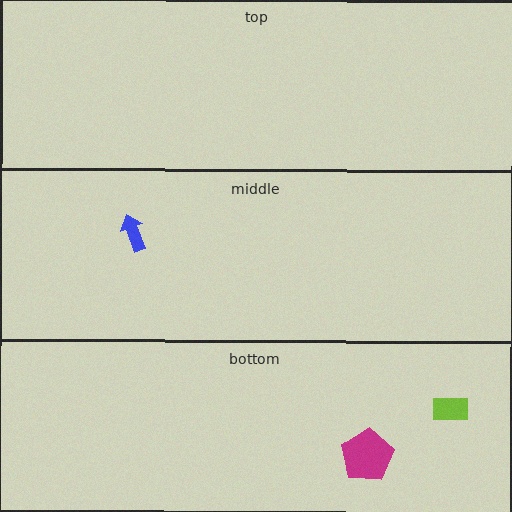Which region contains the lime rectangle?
The bottom region.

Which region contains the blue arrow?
The middle region.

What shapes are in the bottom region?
The magenta pentagon, the lime rectangle.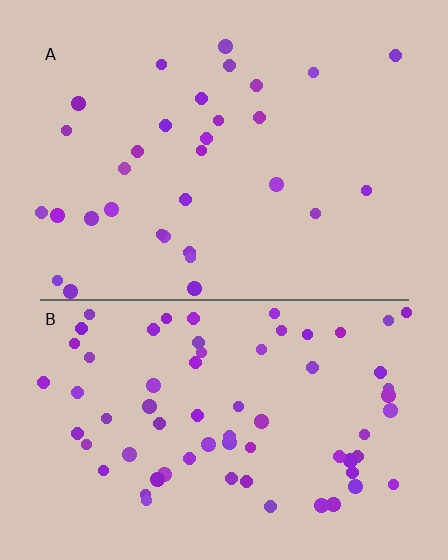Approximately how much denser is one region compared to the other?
Approximately 2.1× — region B over region A.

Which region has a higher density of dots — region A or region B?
B (the bottom).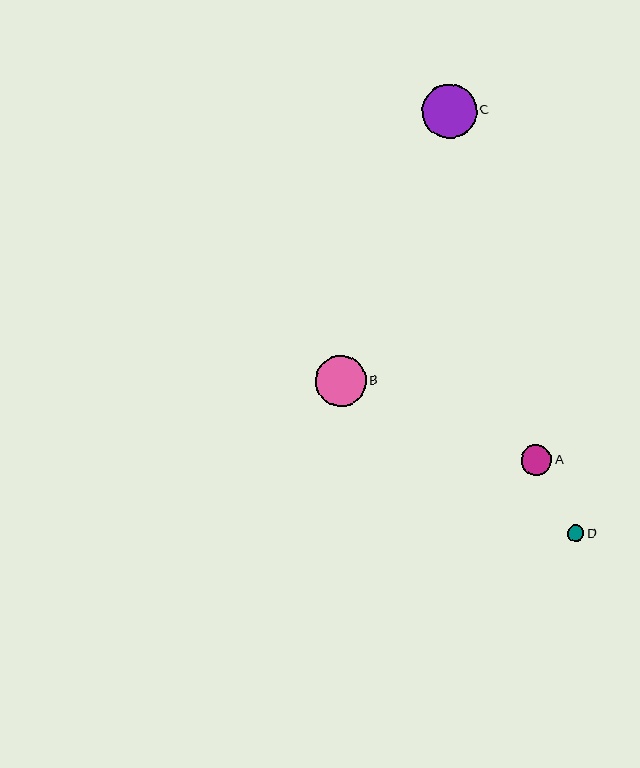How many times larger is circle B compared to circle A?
Circle B is approximately 1.7 times the size of circle A.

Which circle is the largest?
Circle C is the largest with a size of approximately 54 pixels.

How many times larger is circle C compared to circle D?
Circle C is approximately 3.3 times the size of circle D.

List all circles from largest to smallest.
From largest to smallest: C, B, A, D.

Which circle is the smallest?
Circle D is the smallest with a size of approximately 16 pixels.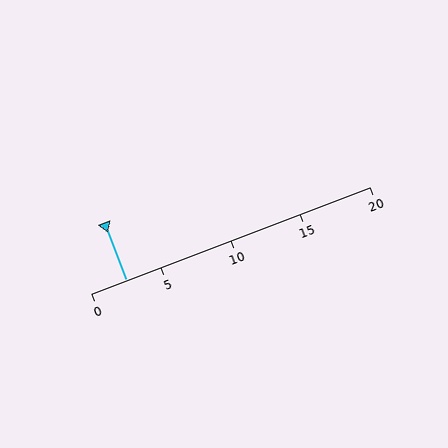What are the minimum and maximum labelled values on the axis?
The axis runs from 0 to 20.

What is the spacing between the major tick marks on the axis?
The major ticks are spaced 5 apart.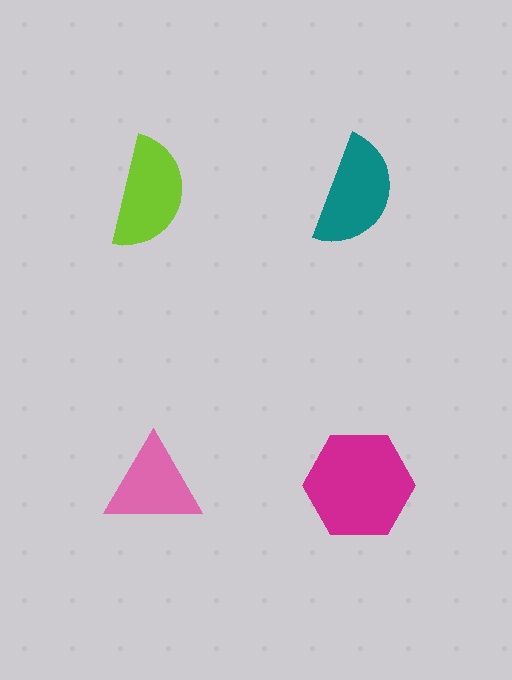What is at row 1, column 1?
A lime semicircle.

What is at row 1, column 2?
A teal semicircle.